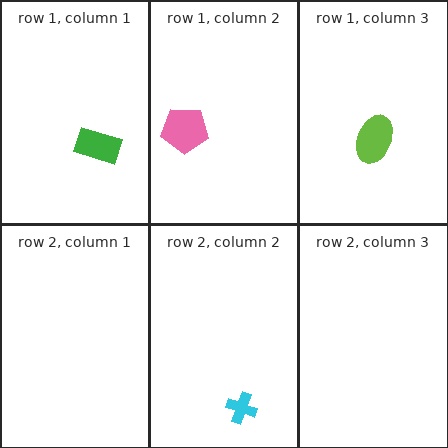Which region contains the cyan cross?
The row 2, column 2 region.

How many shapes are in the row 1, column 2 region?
1.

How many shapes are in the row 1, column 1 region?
1.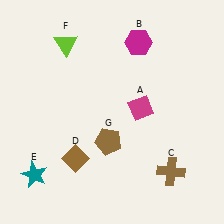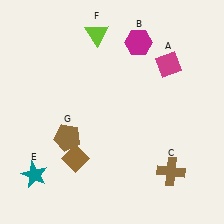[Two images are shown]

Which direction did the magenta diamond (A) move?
The magenta diamond (A) moved up.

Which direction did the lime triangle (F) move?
The lime triangle (F) moved right.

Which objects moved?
The objects that moved are: the magenta diamond (A), the lime triangle (F), the brown pentagon (G).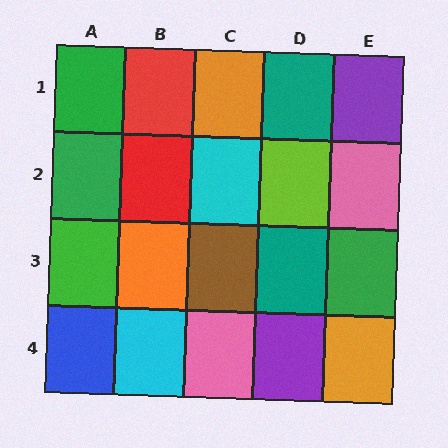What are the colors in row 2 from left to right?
Green, red, cyan, lime, pink.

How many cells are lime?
1 cell is lime.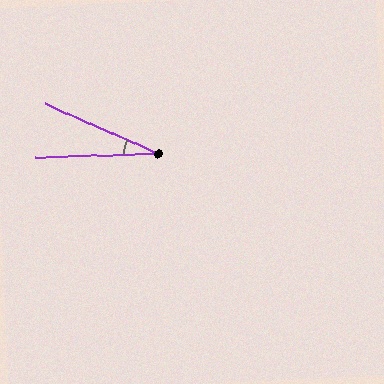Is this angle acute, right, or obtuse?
It is acute.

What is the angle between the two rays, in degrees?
Approximately 26 degrees.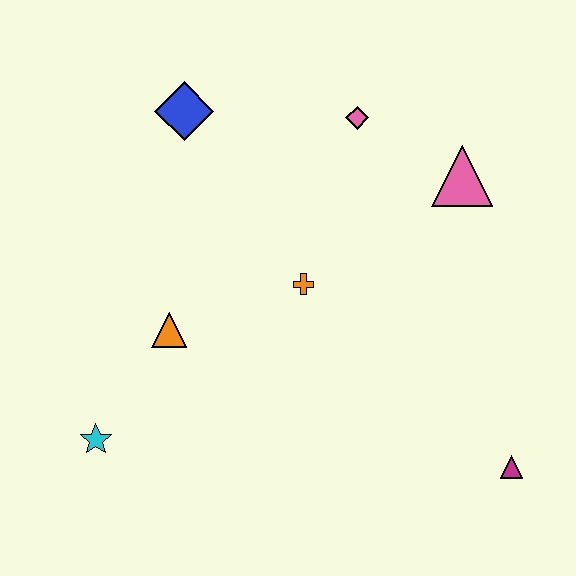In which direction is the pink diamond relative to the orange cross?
The pink diamond is above the orange cross.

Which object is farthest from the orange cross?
The magenta triangle is farthest from the orange cross.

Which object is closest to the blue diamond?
The pink diamond is closest to the blue diamond.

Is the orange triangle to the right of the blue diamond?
No